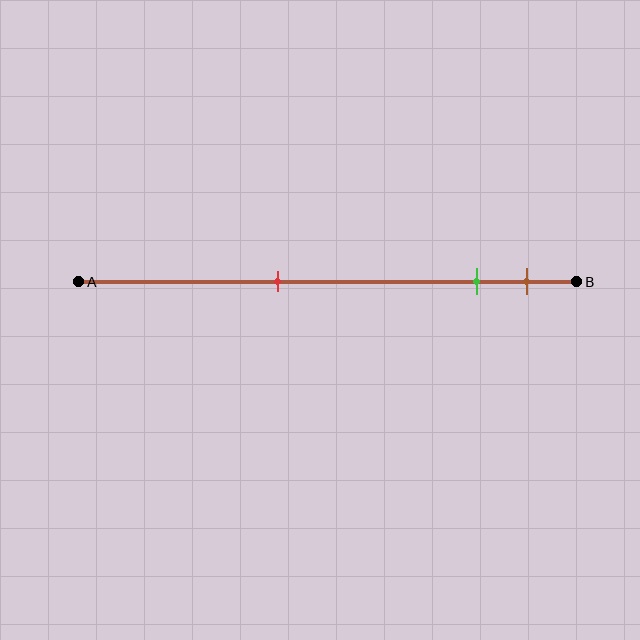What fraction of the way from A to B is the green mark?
The green mark is approximately 80% (0.8) of the way from A to B.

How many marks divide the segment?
There are 3 marks dividing the segment.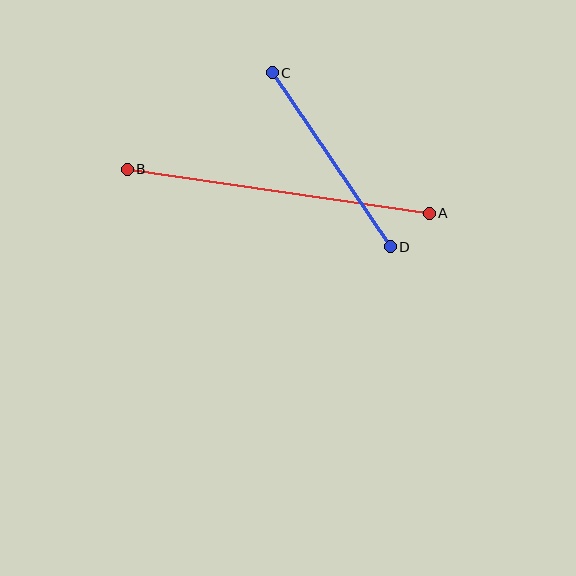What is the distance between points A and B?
The distance is approximately 305 pixels.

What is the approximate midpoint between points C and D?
The midpoint is at approximately (331, 160) pixels.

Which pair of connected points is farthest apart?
Points A and B are farthest apart.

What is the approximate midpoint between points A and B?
The midpoint is at approximately (278, 191) pixels.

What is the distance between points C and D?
The distance is approximately 210 pixels.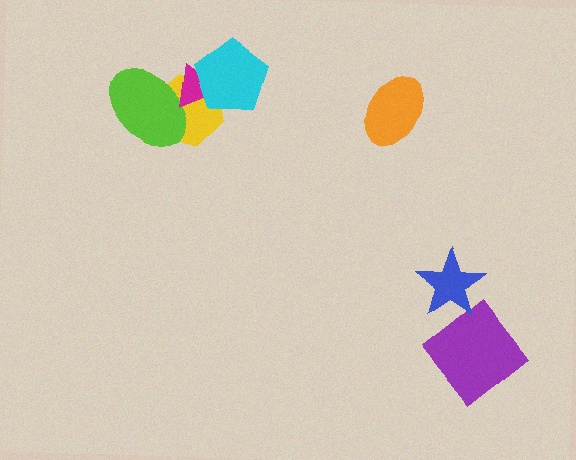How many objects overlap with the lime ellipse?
2 objects overlap with the lime ellipse.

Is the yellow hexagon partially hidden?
Yes, it is partially covered by another shape.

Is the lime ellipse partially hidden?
Yes, it is partially covered by another shape.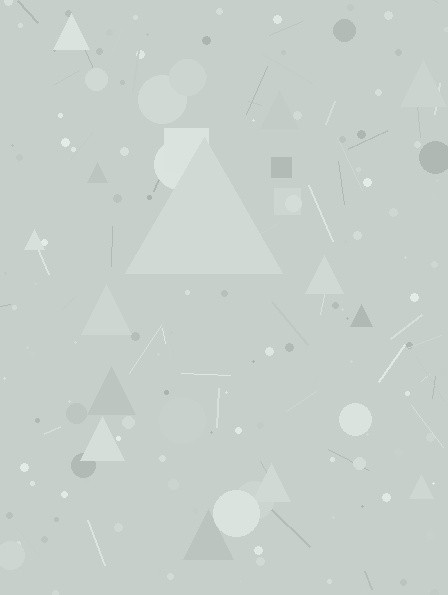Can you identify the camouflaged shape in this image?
The camouflaged shape is a triangle.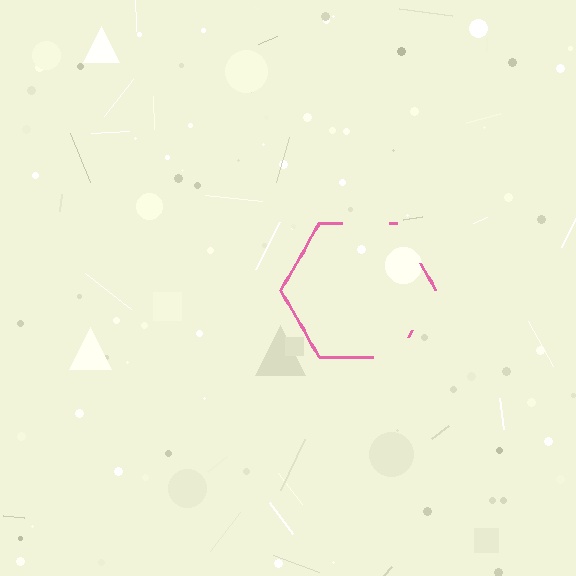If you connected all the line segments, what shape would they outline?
They would outline a hexagon.